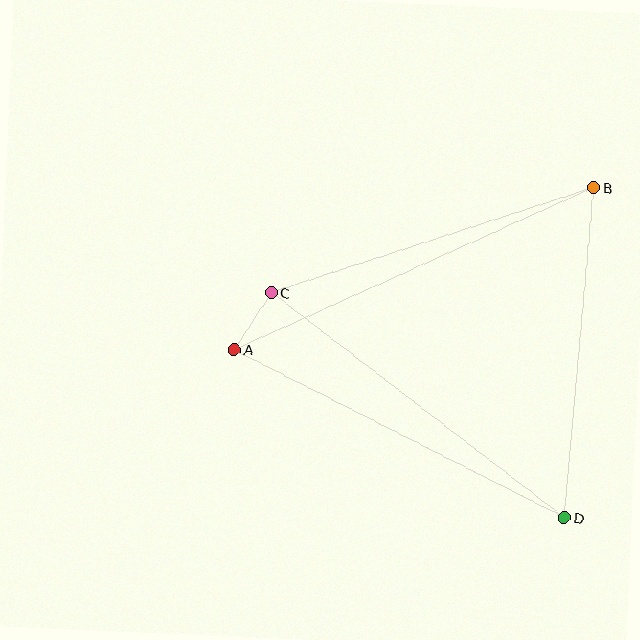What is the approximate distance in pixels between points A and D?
The distance between A and D is approximately 370 pixels.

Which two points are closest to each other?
Points A and C are closest to each other.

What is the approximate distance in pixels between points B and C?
The distance between B and C is approximately 339 pixels.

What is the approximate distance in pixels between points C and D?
The distance between C and D is approximately 369 pixels.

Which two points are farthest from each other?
Points A and B are farthest from each other.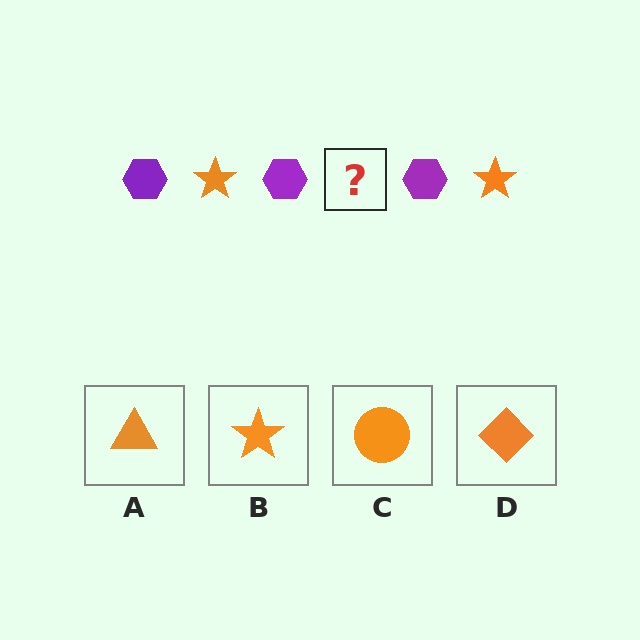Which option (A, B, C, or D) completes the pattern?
B.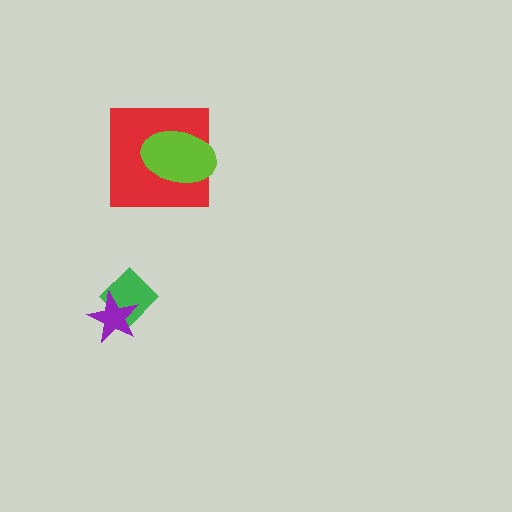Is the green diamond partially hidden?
Yes, it is partially covered by another shape.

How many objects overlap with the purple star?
1 object overlaps with the purple star.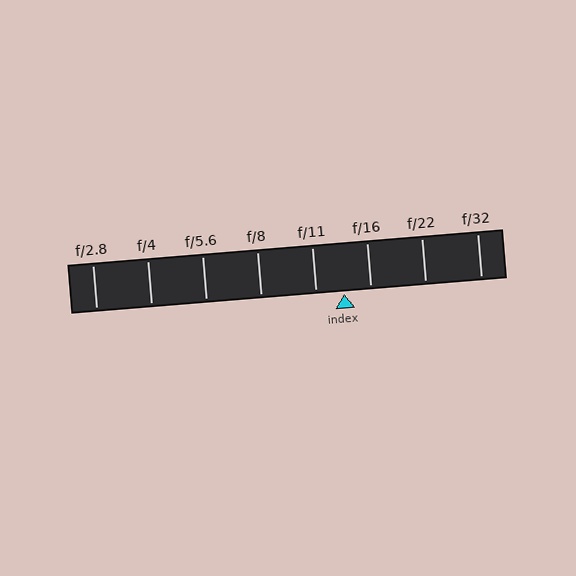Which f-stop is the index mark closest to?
The index mark is closest to f/11.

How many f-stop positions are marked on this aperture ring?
There are 8 f-stop positions marked.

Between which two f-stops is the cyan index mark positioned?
The index mark is between f/11 and f/16.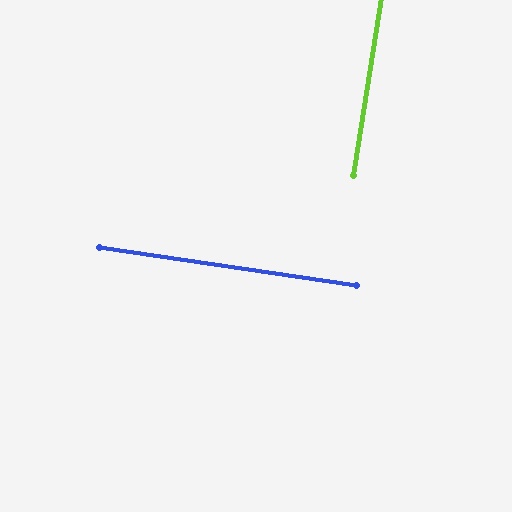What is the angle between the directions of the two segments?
Approximately 90 degrees.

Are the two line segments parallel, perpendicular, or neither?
Perpendicular — they meet at approximately 90°.